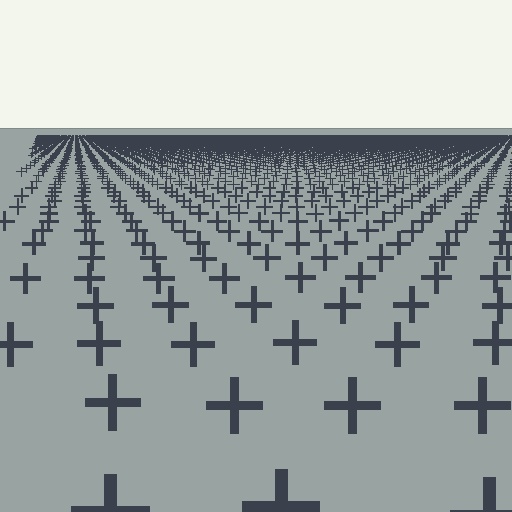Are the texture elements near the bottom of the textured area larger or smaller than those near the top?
Larger. Near the bottom, elements are closer to the viewer and appear at a bigger on-screen size.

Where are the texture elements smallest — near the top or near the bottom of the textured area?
Near the top.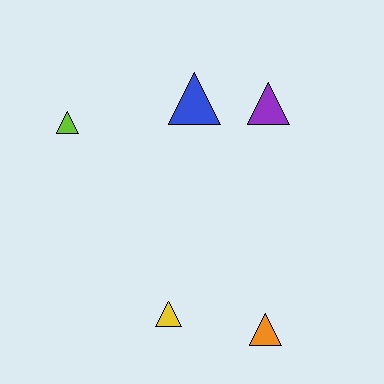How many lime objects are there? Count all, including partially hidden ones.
There is 1 lime object.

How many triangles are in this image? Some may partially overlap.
There are 5 triangles.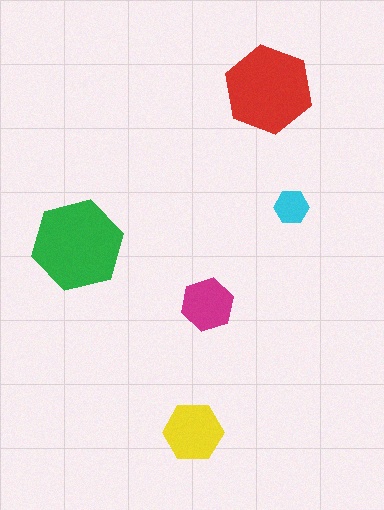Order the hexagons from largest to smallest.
the green one, the red one, the yellow one, the magenta one, the cyan one.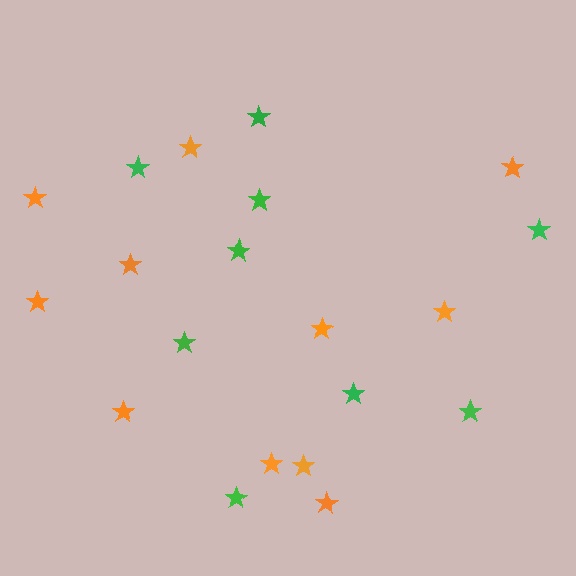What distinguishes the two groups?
There are 2 groups: one group of green stars (9) and one group of orange stars (11).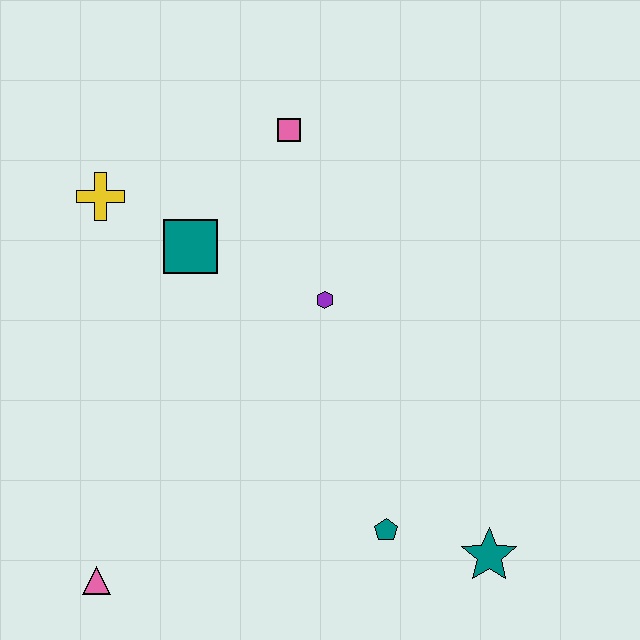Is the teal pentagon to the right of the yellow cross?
Yes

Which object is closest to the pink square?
The teal square is closest to the pink square.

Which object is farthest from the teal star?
The yellow cross is farthest from the teal star.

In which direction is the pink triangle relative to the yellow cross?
The pink triangle is below the yellow cross.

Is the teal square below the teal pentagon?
No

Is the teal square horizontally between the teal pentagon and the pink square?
No